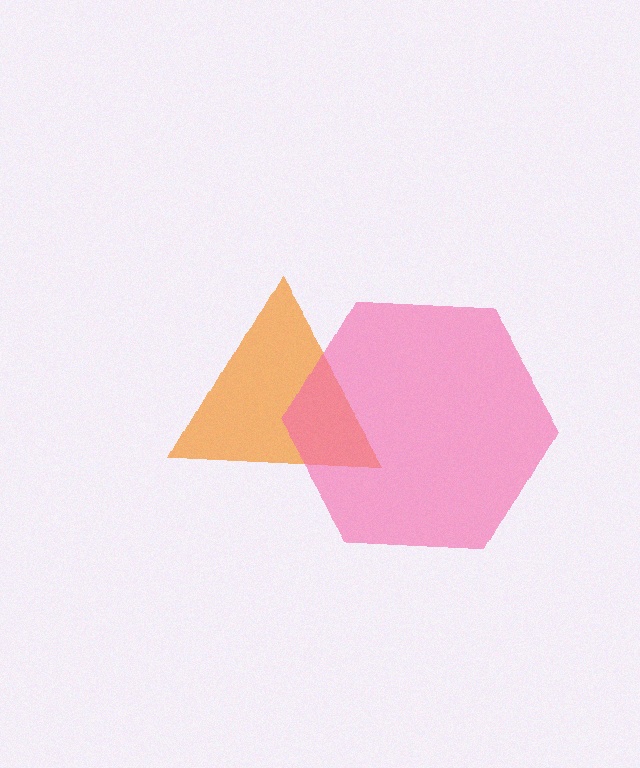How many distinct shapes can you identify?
There are 2 distinct shapes: an orange triangle, a pink hexagon.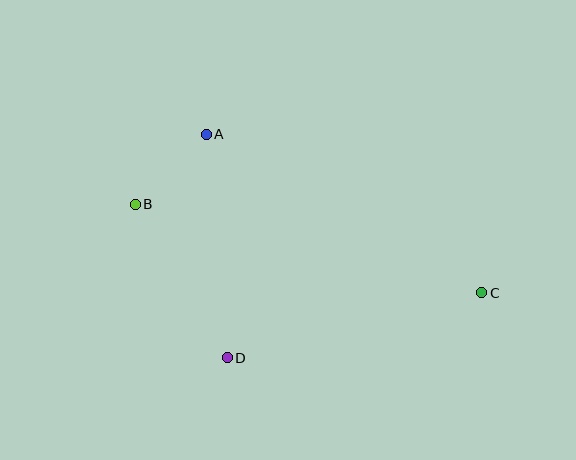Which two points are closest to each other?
Points A and B are closest to each other.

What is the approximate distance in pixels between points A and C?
The distance between A and C is approximately 318 pixels.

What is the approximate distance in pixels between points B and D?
The distance between B and D is approximately 179 pixels.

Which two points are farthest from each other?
Points B and C are farthest from each other.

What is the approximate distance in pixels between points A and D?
The distance between A and D is approximately 225 pixels.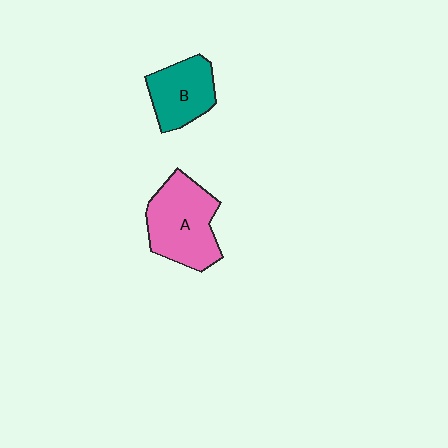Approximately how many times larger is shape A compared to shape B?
Approximately 1.4 times.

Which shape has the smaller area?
Shape B (teal).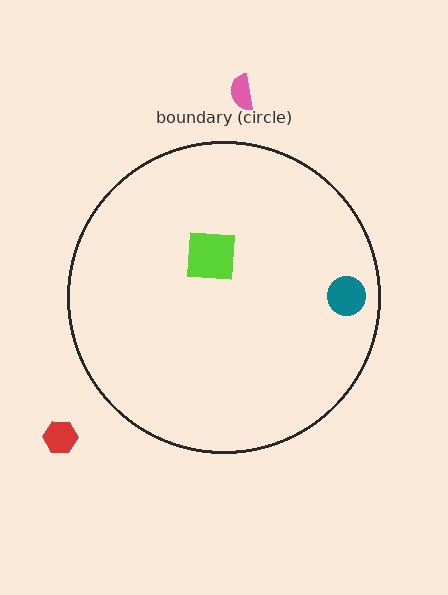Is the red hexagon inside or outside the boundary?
Outside.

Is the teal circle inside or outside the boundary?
Inside.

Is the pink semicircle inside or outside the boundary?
Outside.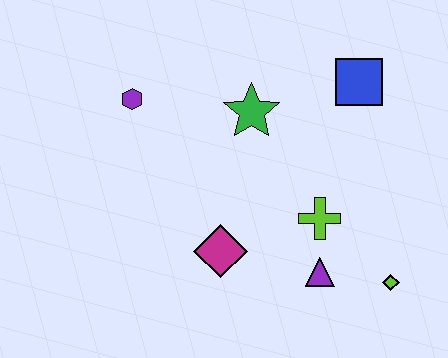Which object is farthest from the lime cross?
The purple hexagon is farthest from the lime cross.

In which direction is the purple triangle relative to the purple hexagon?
The purple triangle is to the right of the purple hexagon.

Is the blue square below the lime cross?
No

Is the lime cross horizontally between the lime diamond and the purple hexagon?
Yes